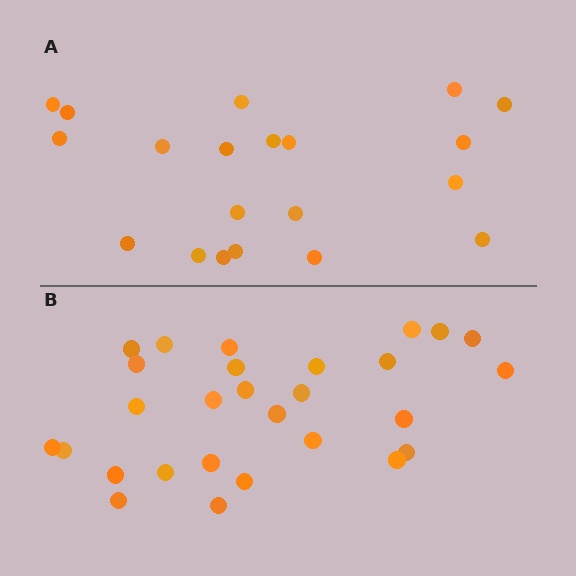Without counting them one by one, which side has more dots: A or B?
Region B (the bottom region) has more dots.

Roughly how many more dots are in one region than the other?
Region B has roughly 8 or so more dots than region A.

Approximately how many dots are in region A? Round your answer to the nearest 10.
About 20 dots.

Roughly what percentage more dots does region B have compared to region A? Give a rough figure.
About 40% more.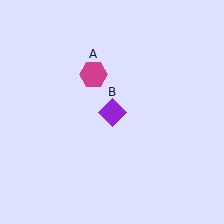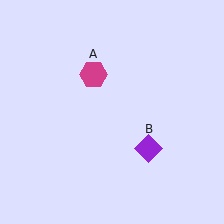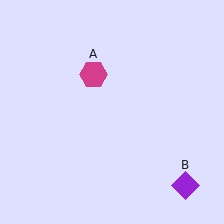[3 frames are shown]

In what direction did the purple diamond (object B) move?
The purple diamond (object B) moved down and to the right.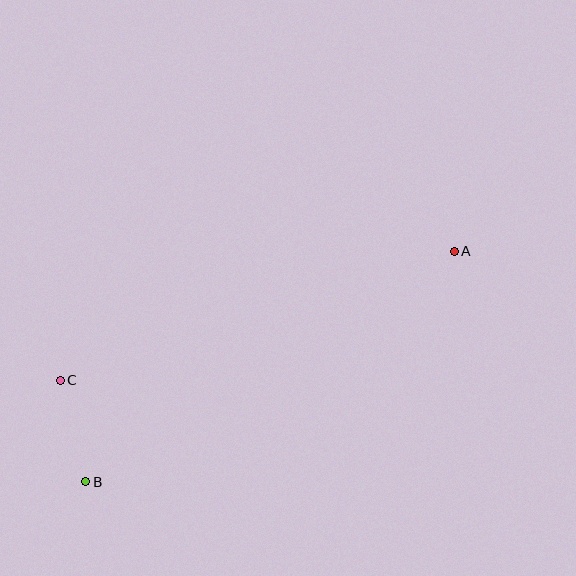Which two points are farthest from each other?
Points A and B are farthest from each other.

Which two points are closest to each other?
Points B and C are closest to each other.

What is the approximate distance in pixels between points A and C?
The distance between A and C is approximately 415 pixels.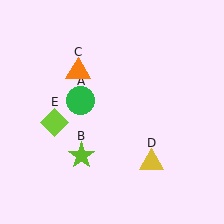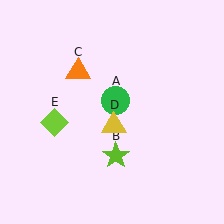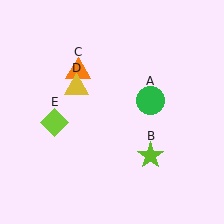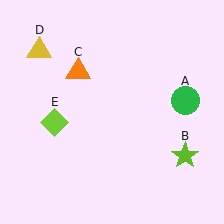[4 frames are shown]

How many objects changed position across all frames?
3 objects changed position: green circle (object A), lime star (object B), yellow triangle (object D).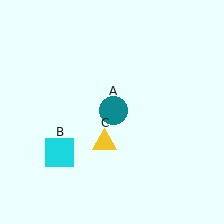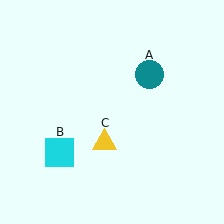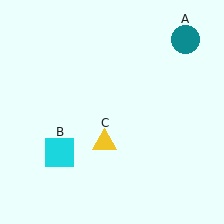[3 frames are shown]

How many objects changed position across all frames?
1 object changed position: teal circle (object A).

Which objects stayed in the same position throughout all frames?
Cyan square (object B) and yellow triangle (object C) remained stationary.